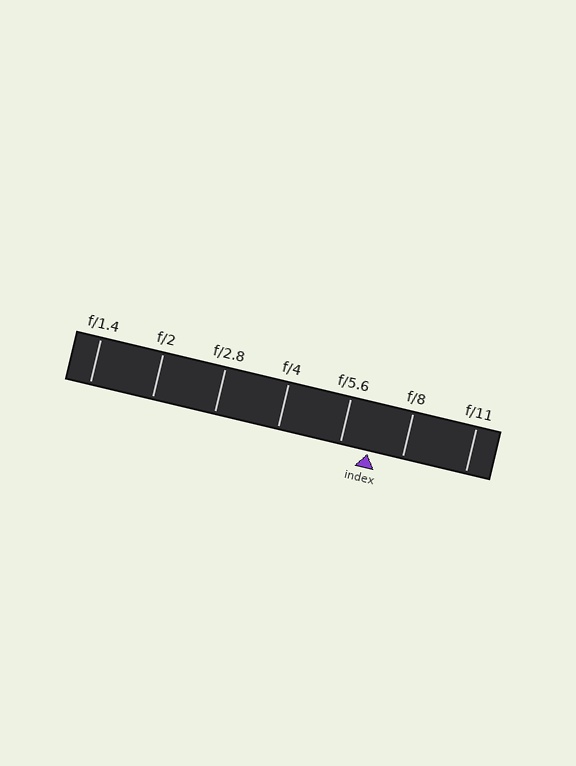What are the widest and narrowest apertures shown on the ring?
The widest aperture shown is f/1.4 and the narrowest is f/11.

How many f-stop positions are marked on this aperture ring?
There are 7 f-stop positions marked.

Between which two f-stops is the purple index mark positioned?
The index mark is between f/5.6 and f/8.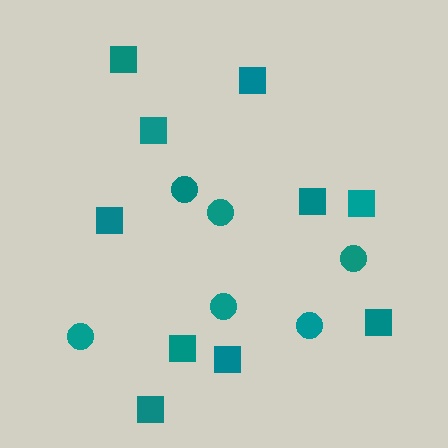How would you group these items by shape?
There are 2 groups: one group of circles (6) and one group of squares (10).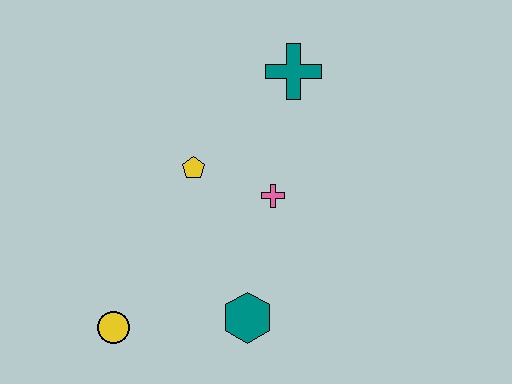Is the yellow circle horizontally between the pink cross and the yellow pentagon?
No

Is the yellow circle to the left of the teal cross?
Yes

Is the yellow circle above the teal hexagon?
No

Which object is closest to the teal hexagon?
The pink cross is closest to the teal hexagon.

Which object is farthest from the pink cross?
The yellow circle is farthest from the pink cross.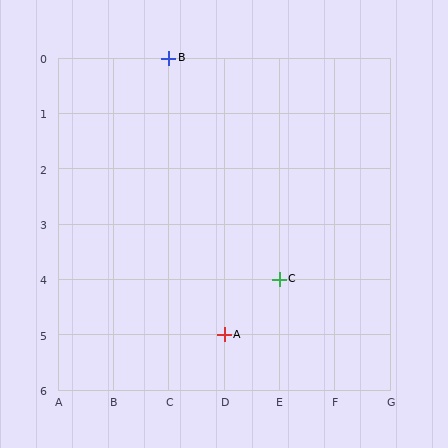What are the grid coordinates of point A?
Point A is at grid coordinates (D, 5).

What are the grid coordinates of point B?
Point B is at grid coordinates (C, 0).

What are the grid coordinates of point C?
Point C is at grid coordinates (E, 4).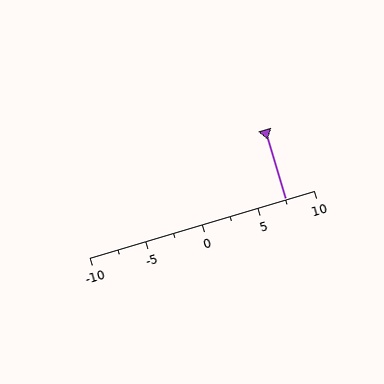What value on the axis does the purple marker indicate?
The marker indicates approximately 7.5.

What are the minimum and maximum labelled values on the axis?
The axis runs from -10 to 10.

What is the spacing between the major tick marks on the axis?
The major ticks are spaced 5 apart.